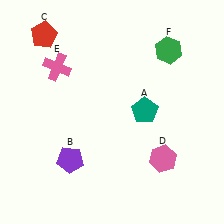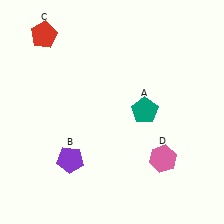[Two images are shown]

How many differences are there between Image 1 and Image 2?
There are 2 differences between the two images.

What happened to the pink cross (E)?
The pink cross (E) was removed in Image 2. It was in the top-left area of Image 1.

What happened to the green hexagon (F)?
The green hexagon (F) was removed in Image 2. It was in the top-right area of Image 1.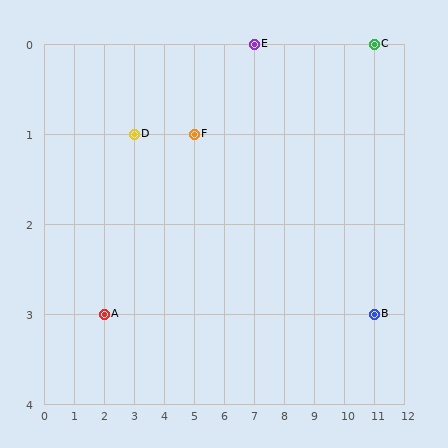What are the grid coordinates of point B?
Point B is at grid coordinates (11, 3).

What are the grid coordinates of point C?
Point C is at grid coordinates (11, 0).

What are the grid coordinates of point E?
Point E is at grid coordinates (7, 0).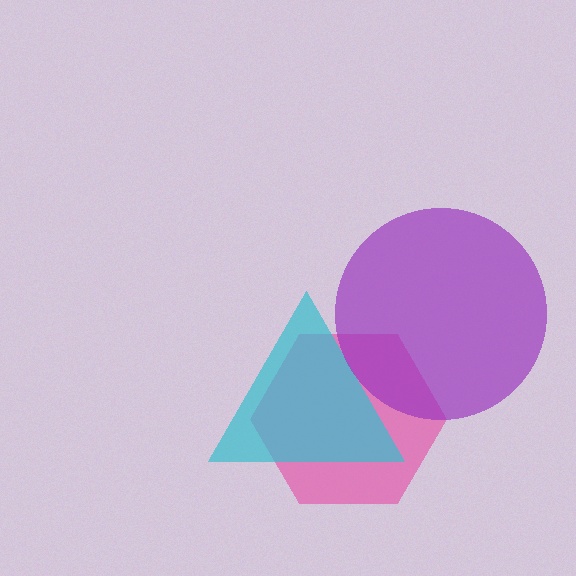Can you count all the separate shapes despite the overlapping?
Yes, there are 3 separate shapes.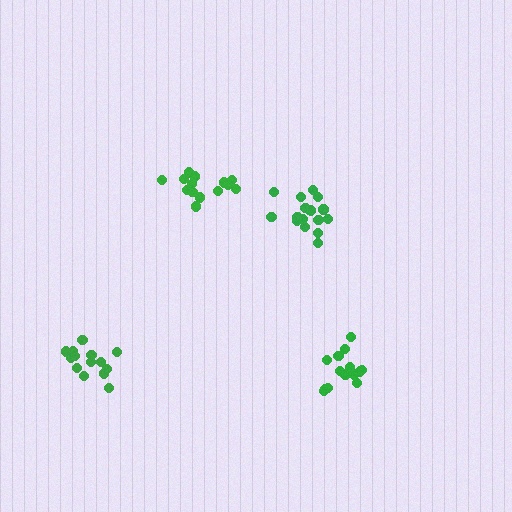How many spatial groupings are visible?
There are 4 spatial groupings.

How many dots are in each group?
Group 1: 14 dots, Group 2: 16 dots, Group 3: 14 dots, Group 4: 17 dots (61 total).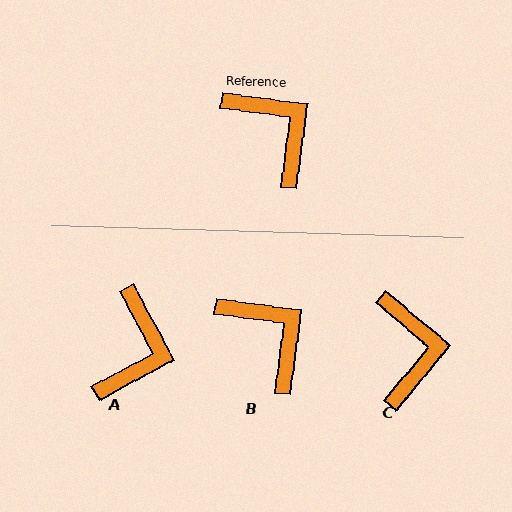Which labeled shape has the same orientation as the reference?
B.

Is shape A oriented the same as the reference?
No, it is off by about 54 degrees.